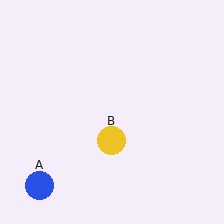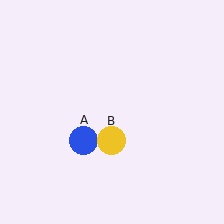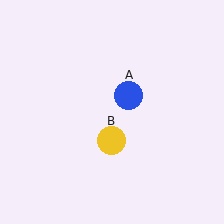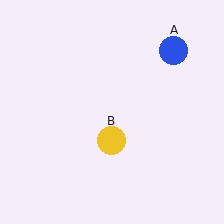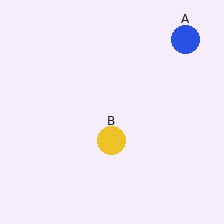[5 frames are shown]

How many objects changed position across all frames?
1 object changed position: blue circle (object A).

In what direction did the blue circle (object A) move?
The blue circle (object A) moved up and to the right.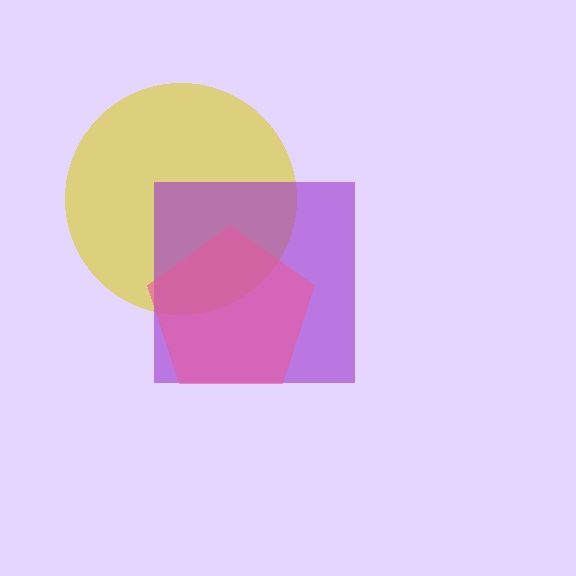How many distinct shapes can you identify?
There are 3 distinct shapes: a yellow circle, a purple square, a pink pentagon.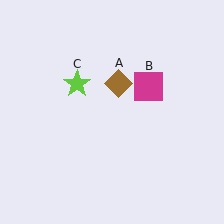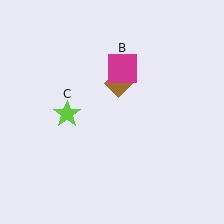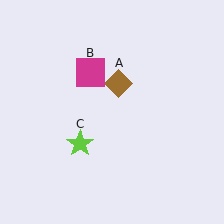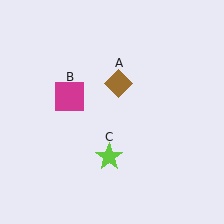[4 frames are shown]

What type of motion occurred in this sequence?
The magenta square (object B), lime star (object C) rotated counterclockwise around the center of the scene.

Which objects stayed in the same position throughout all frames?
Brown diamond (object A) remained stationary.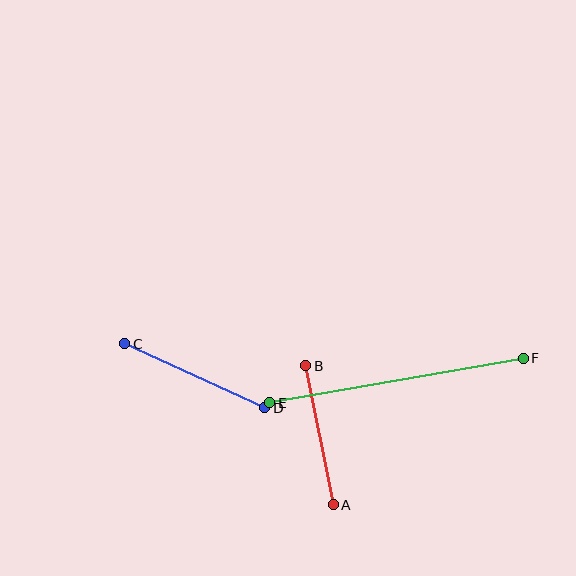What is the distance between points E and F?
The distance is approximately 257 pixels.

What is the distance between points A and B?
The distance is approximately 142 pixels.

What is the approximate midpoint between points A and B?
The midpoint is at approximately (319, 435) pixels.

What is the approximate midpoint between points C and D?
The midpoint is at approximately (195, 376) pixels.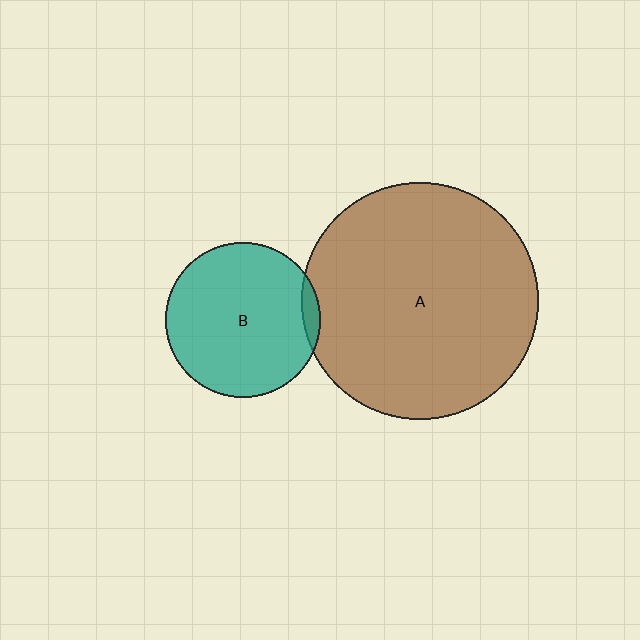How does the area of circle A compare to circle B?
Approximately 2.4 times.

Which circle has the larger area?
Circle A (brown).